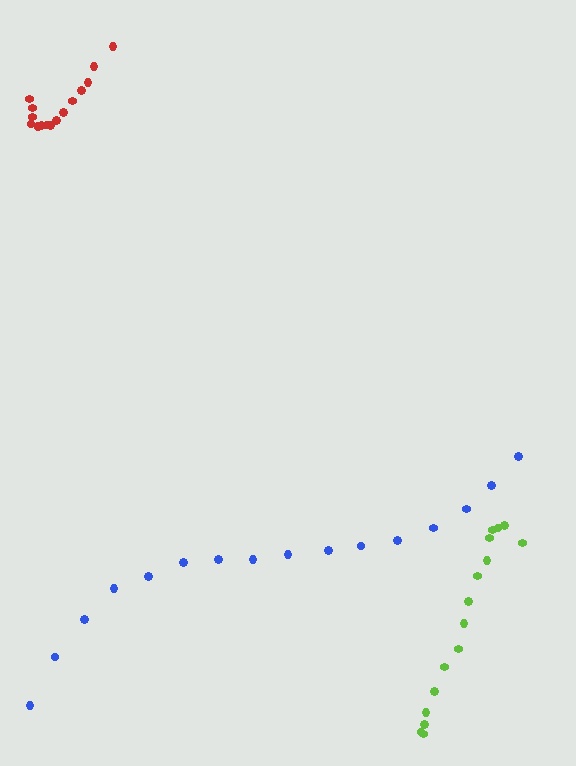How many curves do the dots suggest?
There are 3 distinct paths.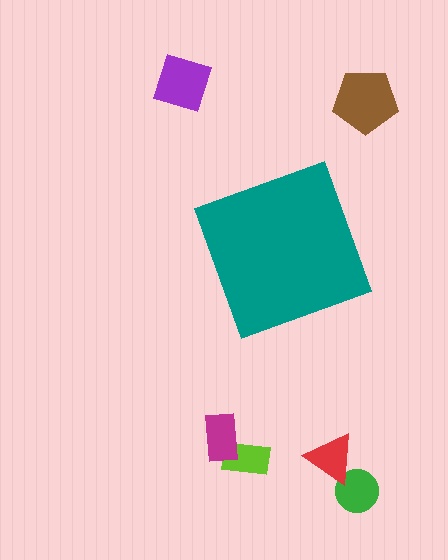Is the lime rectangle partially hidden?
No, the lime rectangle is fully visible.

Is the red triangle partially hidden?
No, the red triangle is fully visible.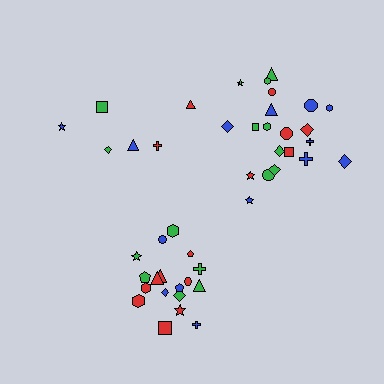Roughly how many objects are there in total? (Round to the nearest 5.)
Roughly 45 objects in total.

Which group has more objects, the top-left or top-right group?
The top-right group.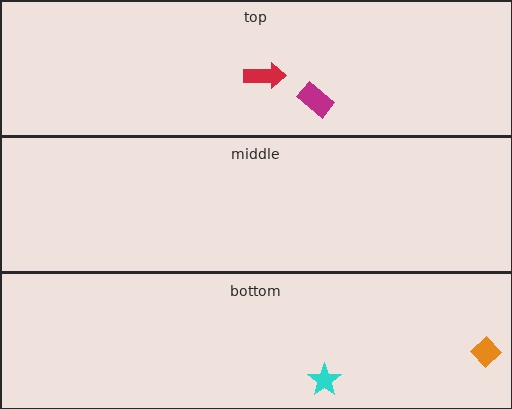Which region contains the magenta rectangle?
The top region.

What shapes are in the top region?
The magenta rectangle, the red arrow.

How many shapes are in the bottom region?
2.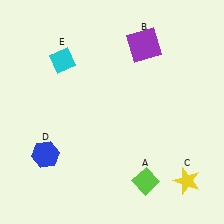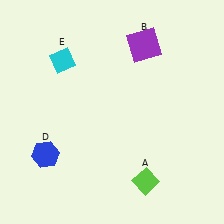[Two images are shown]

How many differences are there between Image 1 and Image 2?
There is 1 difference between the two images.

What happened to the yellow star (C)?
The yellow star (C) was removed in Image 2. It was in the bottom-right area of Image 1.